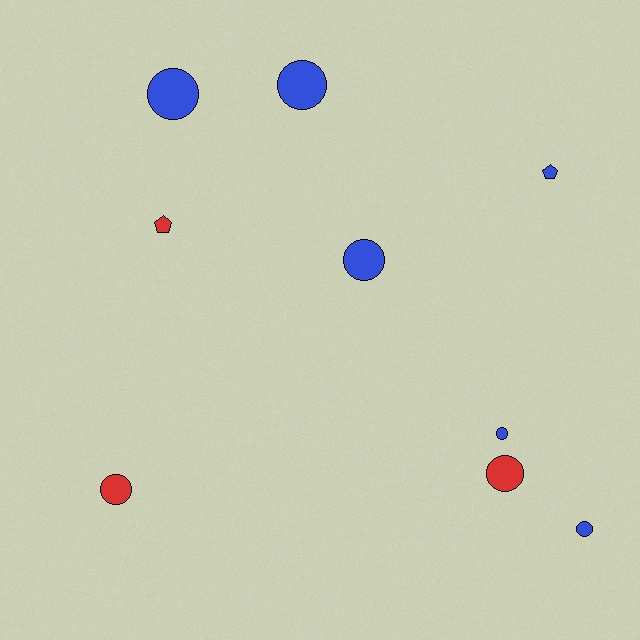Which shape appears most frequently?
Circle, with 7 objects.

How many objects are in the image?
There are 9 objects.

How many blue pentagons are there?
There is 1 blue pentagon.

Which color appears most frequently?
Blue, with 6 objects.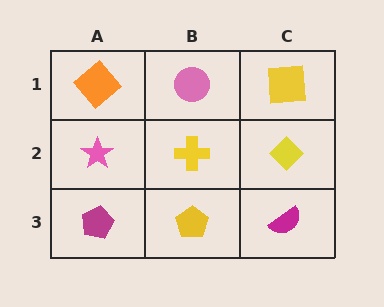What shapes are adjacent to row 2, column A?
An orange diamond (row 1, column A), a magenta pentagon (row 3, column A), a yellow cross (row 2, column B).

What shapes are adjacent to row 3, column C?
A yellow diamond (row 2, column C), a yellow pentagon (row 3, column B).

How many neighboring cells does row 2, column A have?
3.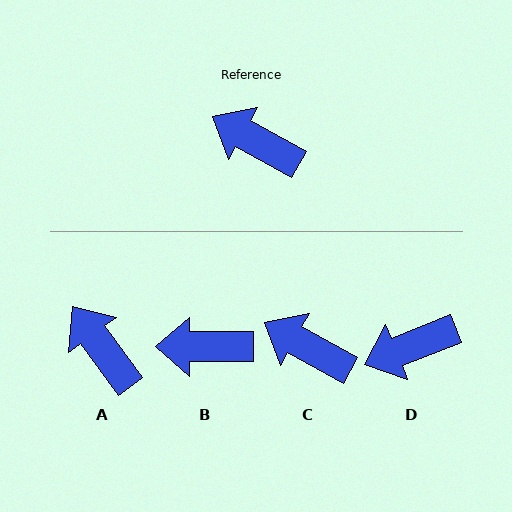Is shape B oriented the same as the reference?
No, it is off by about 29 degrees.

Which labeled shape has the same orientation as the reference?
C.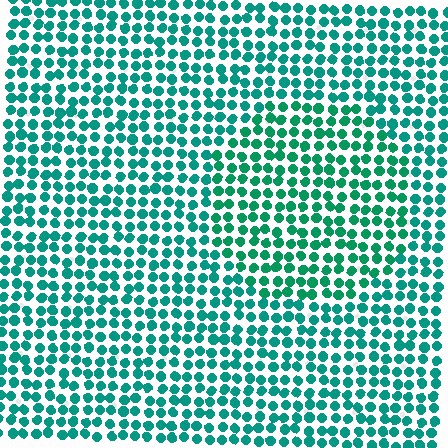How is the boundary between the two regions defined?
The boundary is defined purely by a slight shift in hue (about 16 degrees). Spacing, size, and orientation are identical on both sides.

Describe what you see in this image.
The image is filled with small teal elements in a uniform arrangement. A circle-shaped region is visible where the elements are tinted to a slightly different hue, forming a subtle color boundary.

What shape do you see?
I see a circle.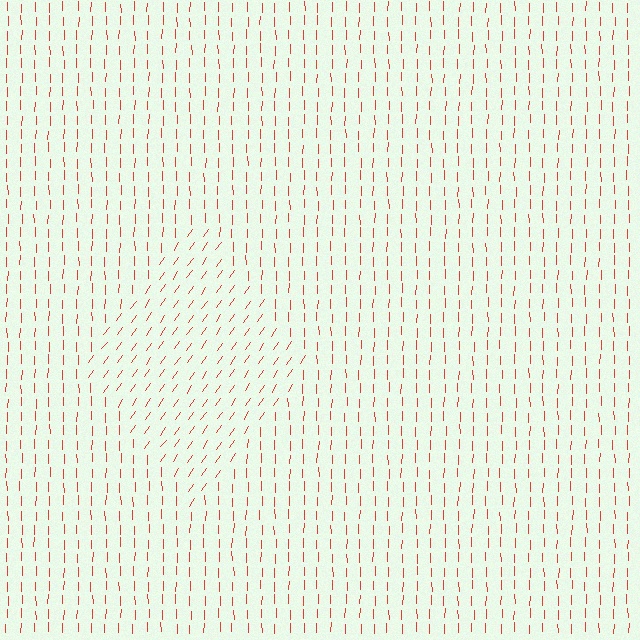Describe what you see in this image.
The image is filled with small red line segments. A diamond region in the image has lines oriented differently from the surrounding lines, creating a visible texture boundary.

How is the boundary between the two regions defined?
The boundary is defined purely by a change in line orientation (approximately 34 degrees difference). All lines are the same color and thickness.